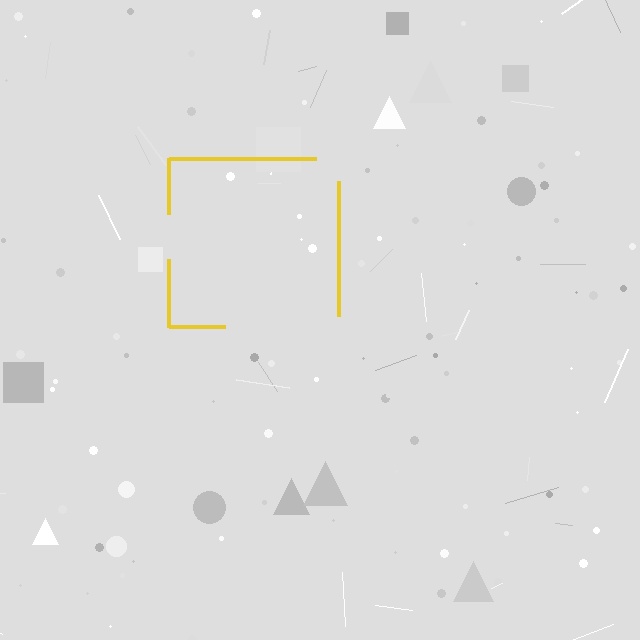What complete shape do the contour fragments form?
The contour fragments form a square.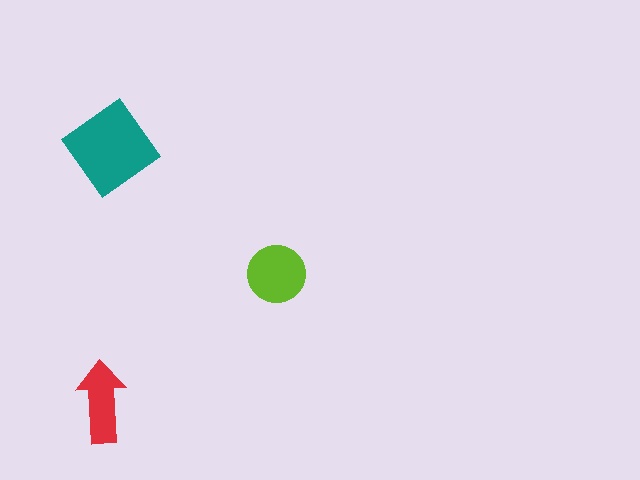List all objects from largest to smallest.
The teal diamond, the lime circle, the red arrow.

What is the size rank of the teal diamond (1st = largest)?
1st.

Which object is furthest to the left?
The red arrow is leftmost.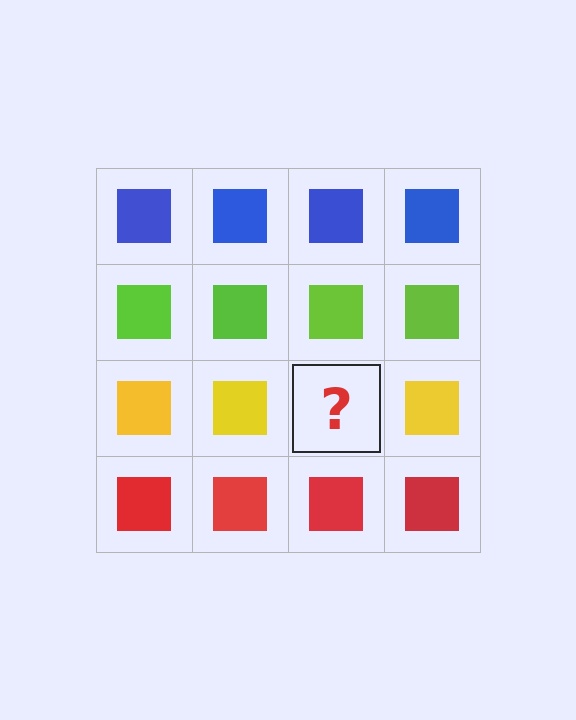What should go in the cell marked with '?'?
The missing cell should contain a yellow square.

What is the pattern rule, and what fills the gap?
The rule is that each row has a consistent color. The gap should be filled with a yellow square.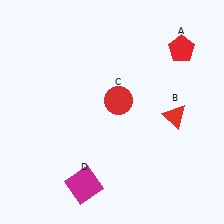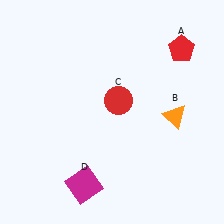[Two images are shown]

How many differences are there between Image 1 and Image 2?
There is 1 difference between the two images.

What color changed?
The triangle (B) changed from red in Image 1 to orange in Image 2.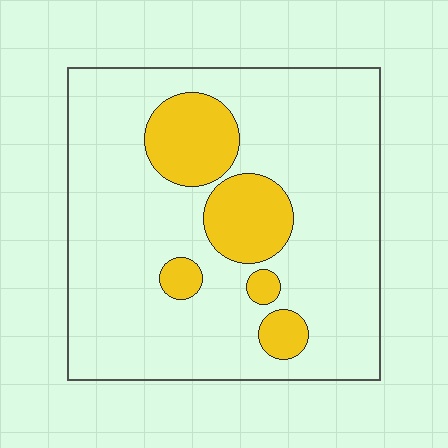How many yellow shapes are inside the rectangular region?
5.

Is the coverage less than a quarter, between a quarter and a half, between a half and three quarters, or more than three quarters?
Less than a quarter.